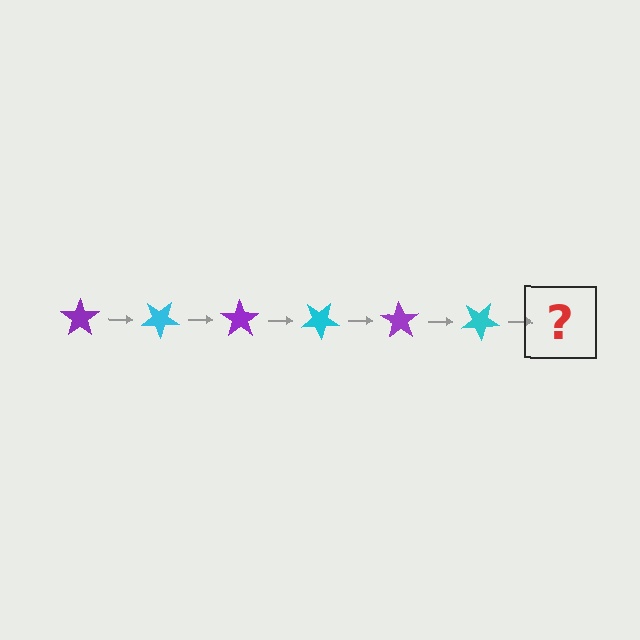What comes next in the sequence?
The next element should be a purple star, rotated 210 degrees from the start.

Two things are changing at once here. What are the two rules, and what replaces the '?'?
The two rules are that it rotates 35 degrees each step and the color cycles through purple and cyan. The '?' should be a purple star, rotated 210 degrees from the start.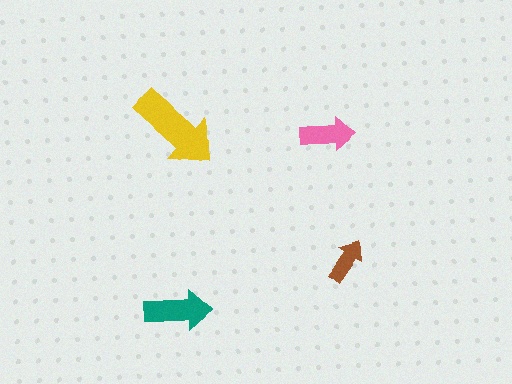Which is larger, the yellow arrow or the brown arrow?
The yellow one.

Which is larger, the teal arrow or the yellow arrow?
The yellow one.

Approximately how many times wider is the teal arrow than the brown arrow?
About 1.5 times wider.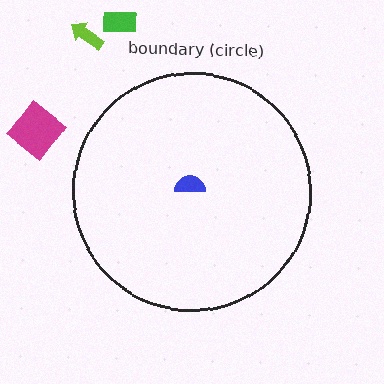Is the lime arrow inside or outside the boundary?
Outside.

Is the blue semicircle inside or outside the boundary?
Inside.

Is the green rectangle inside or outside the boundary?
Outside.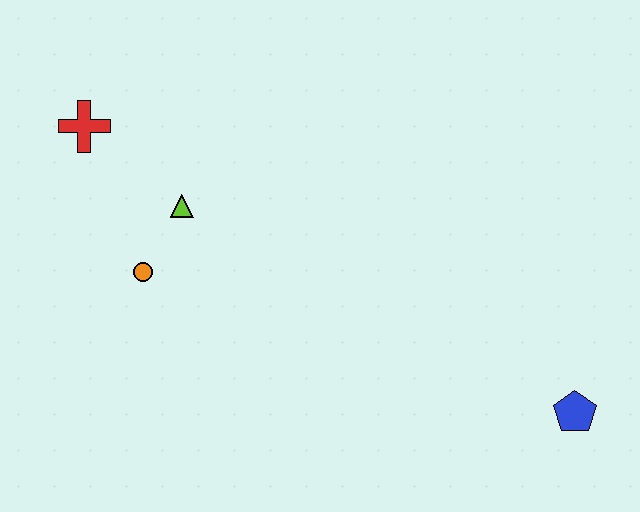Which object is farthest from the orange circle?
The blue pentagon is farthest from the orange circle.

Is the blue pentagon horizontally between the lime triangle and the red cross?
No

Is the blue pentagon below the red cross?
Yes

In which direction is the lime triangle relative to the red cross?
The lime triangle is to the right of the red cross.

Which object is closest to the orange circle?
The lime triangle is closest to the orange circle.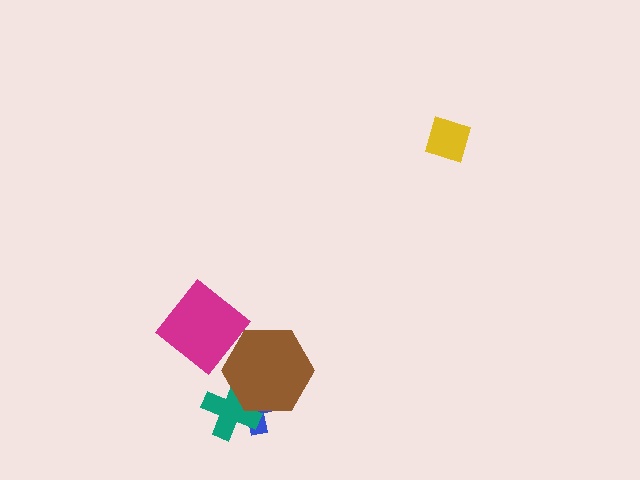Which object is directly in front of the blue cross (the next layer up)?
The teal cross is directly in front of the blue cross.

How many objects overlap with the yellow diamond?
0 objects overlap with the yellow diamond.